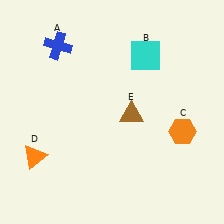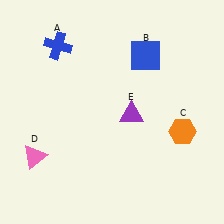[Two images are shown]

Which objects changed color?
B changed from cyan to blue. D changed from orange to pink. E changed from brown to purple.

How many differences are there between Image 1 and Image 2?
There are 3 differences between the two images.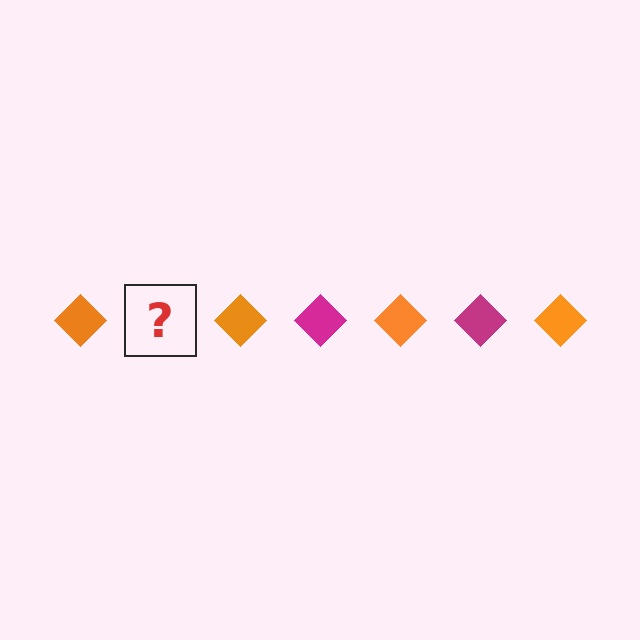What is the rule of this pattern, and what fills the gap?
The rule is that the pattern cycles through orange, magenta diamonds. The gap should be filled with a magenta diamond.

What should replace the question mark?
The question mark should be replaced with a magenta diamond.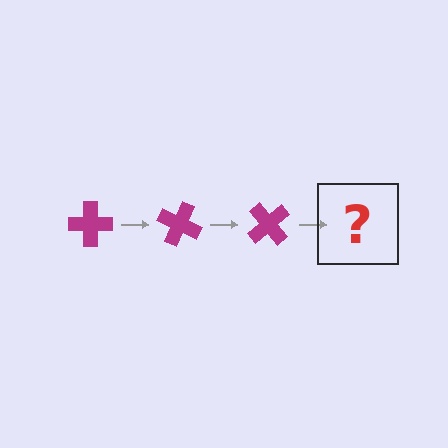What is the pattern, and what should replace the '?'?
The pattern is that the cross rotates 25 degrees each step. The '?' should be a magenta cross rotated 75 degrees.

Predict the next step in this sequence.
The next step is a magenta cross rotated 75 degrees.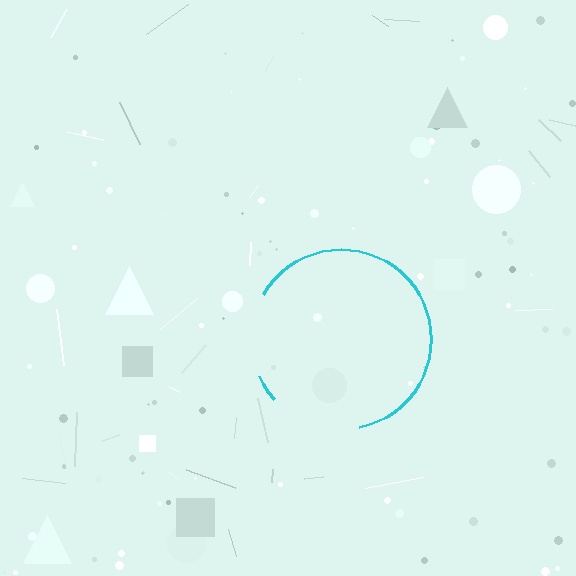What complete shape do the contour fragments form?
The contour fragments form a circle.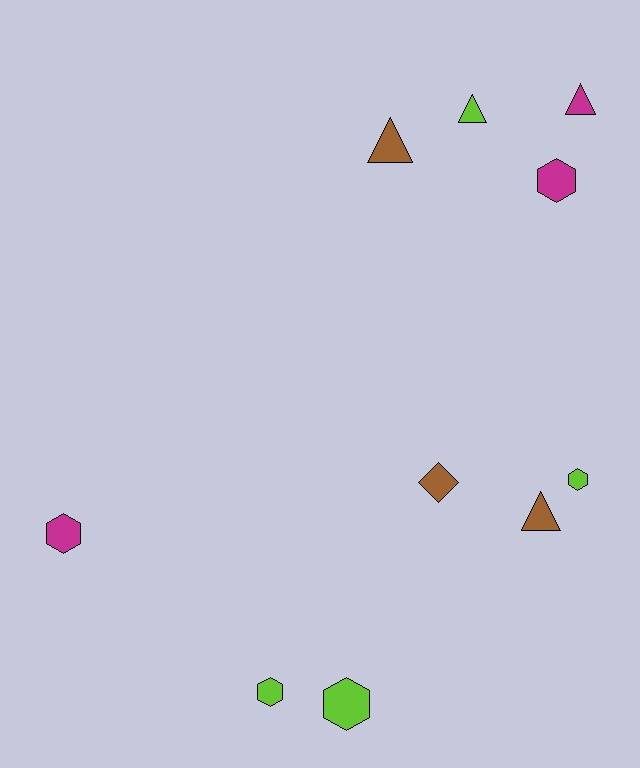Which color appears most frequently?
Lime, with 4 objects.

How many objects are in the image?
There are 10 objects.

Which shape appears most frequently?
Hexagon, with 5 objects.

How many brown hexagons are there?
There are no brown hexagons.